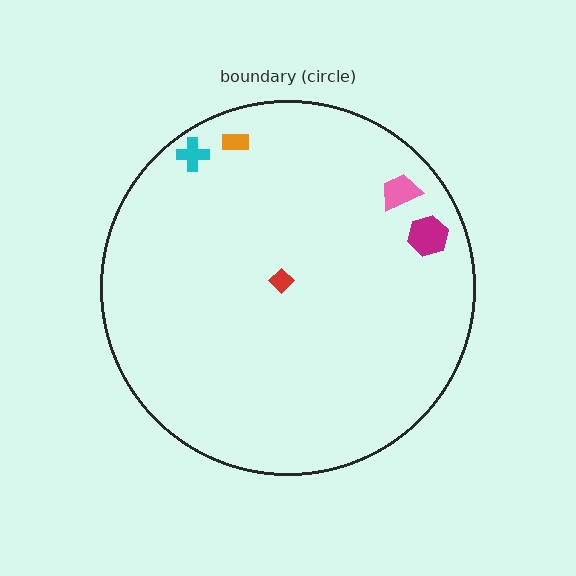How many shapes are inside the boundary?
5 inside, 0 outside.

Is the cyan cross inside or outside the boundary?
Inside.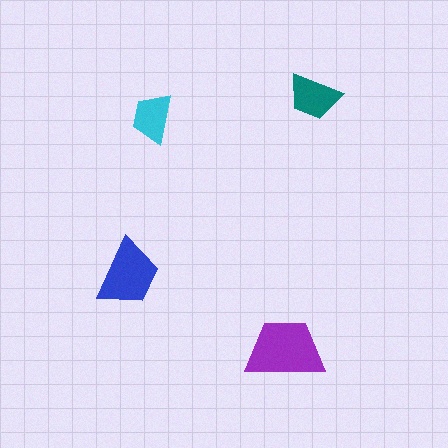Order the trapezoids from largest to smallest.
the purple one, the blue one, the teal one, the cyan one.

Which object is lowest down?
The purple trapezoid is bottommost.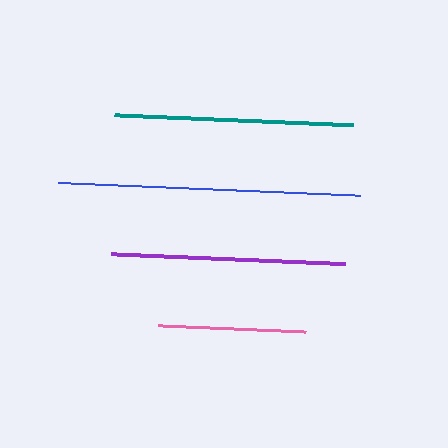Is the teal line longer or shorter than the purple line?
The teal line is longer than the purple line.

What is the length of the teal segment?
The teal segment is approximately 239 pixels long.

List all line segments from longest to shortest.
From longest to shortest: blue, teal, purple, pink.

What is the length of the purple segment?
The purple segment is approximately 235 pixels long.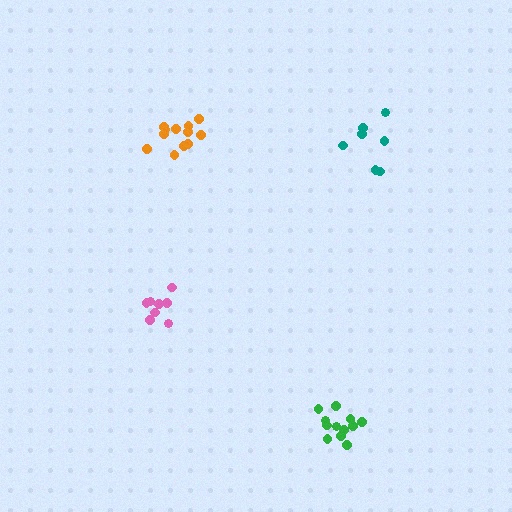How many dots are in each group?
Group 1: 7 dots, Group 2: 12 dots, Group 3: 12 dots, Group 4: 8 dots (39 total).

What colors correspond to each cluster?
The clusters are colored: teal, green, orange, pink.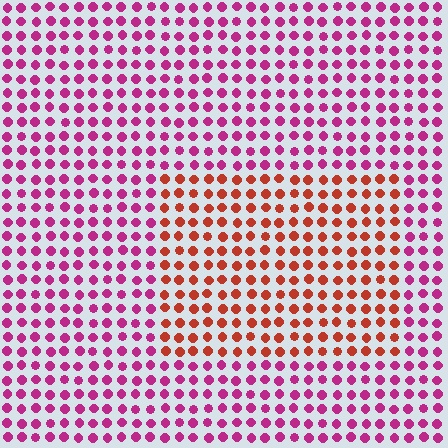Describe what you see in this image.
The image is filled with small magenta elements in a uniform arrangement. A rectangle-shaped region is visible where the elements are tinted to a slightly different hue, forming a subtle color boundary.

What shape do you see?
I see a rectangle.